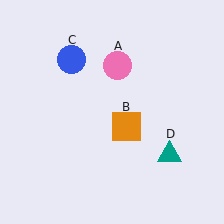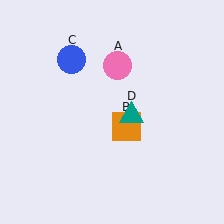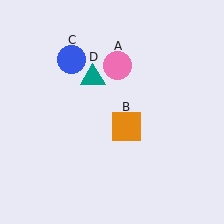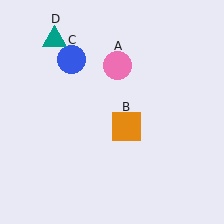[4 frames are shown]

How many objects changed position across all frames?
1 object changed position: teal triangle (object D).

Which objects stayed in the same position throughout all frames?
Pink circle (object A) and orange square (object B) and blue circle (object C) remained stationary.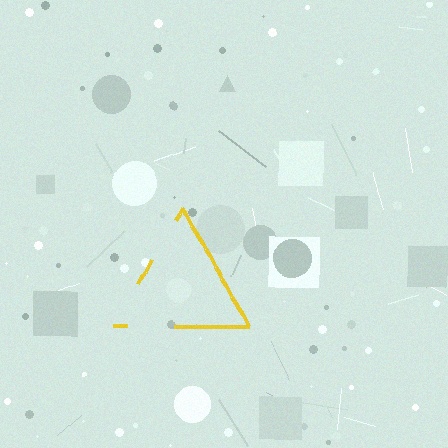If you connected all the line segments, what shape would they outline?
They would outline a triangle.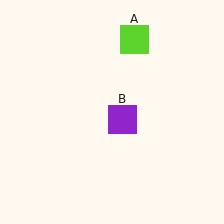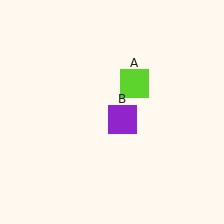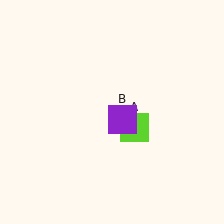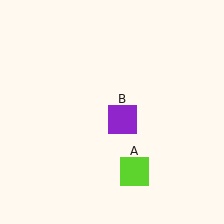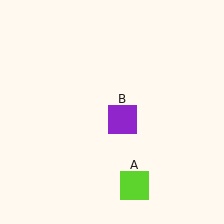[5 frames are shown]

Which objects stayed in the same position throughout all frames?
Purple square (object B) remained stationary.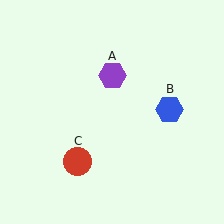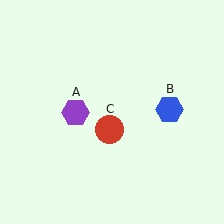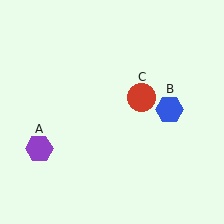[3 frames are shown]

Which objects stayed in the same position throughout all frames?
Blue hexagon (object B) remained stationary.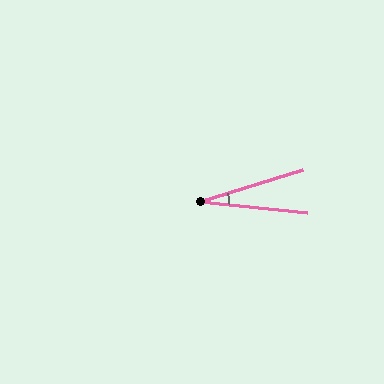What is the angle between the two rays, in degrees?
Approximately 23 degrees.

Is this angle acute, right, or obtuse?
It is acute.